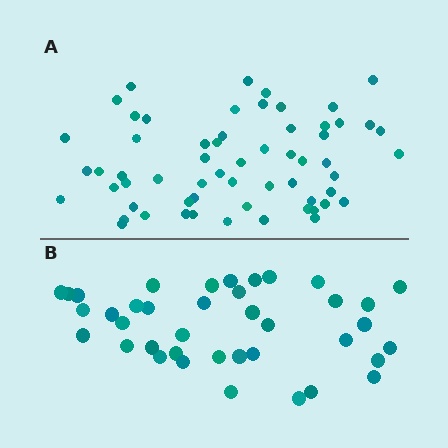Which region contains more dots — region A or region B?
Region A (the top region) has more dots.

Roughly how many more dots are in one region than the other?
Region A has approximately 20 more dots than region B.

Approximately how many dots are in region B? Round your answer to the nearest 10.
About 40 dots. (The exact count is 39, which rounds to 40.)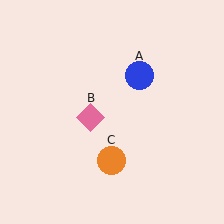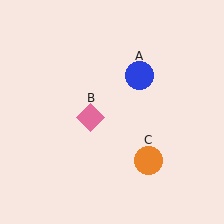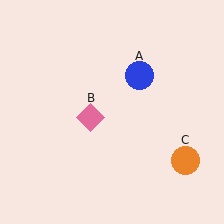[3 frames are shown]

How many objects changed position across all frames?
1 object changed position: orange circle (object C).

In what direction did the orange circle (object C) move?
The orange circle (object C) moved right.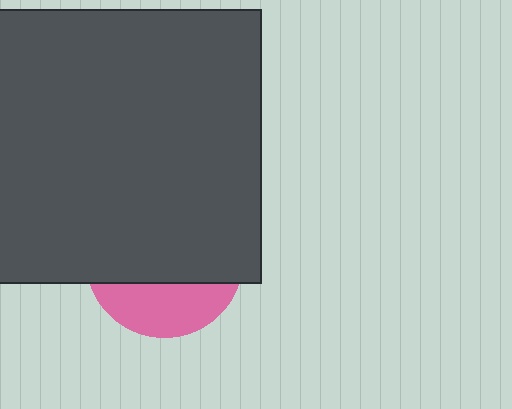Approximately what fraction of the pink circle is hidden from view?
Roughly 69% of the pink circle is hidden behind the dark gray rectangle.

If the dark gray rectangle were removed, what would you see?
You would see the complete pink circle.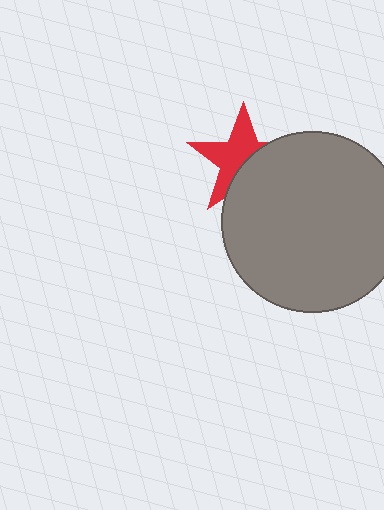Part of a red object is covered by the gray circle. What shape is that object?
It is a star.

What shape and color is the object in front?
The object in front is a gray circle.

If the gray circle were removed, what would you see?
You would see the complete red star.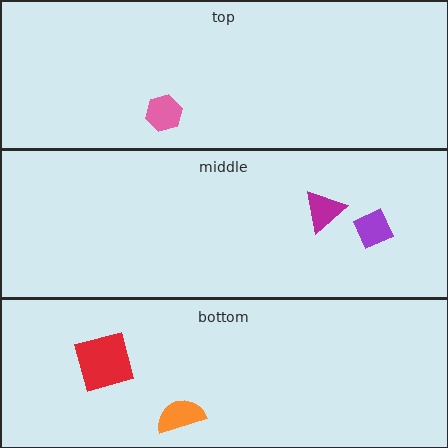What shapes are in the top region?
The pink hexagon.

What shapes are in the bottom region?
The orange semicircle, the red square.